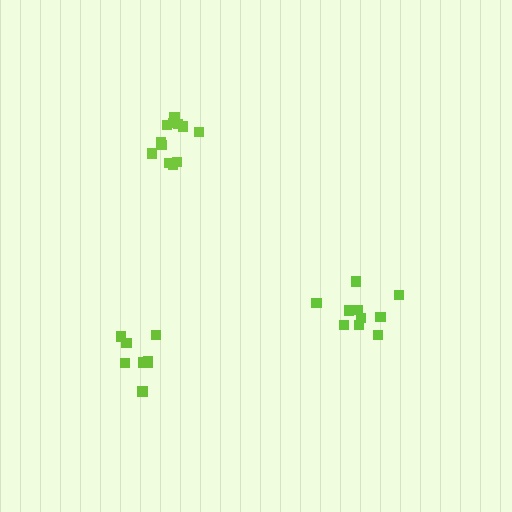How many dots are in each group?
Group 1: 12 dots, Group 2: 10 dots, Group 3: 8 dots (30 total).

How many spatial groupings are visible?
There are 3 spatial groupings.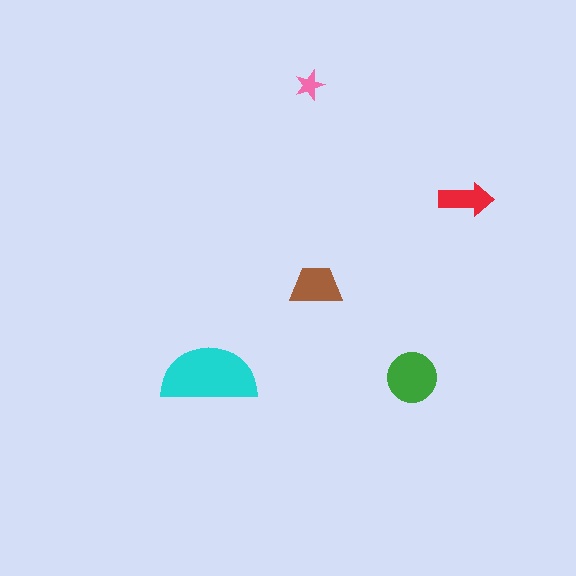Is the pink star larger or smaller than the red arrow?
Smaller.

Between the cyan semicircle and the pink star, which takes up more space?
The cyan semicircle.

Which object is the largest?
The cyan semicircle.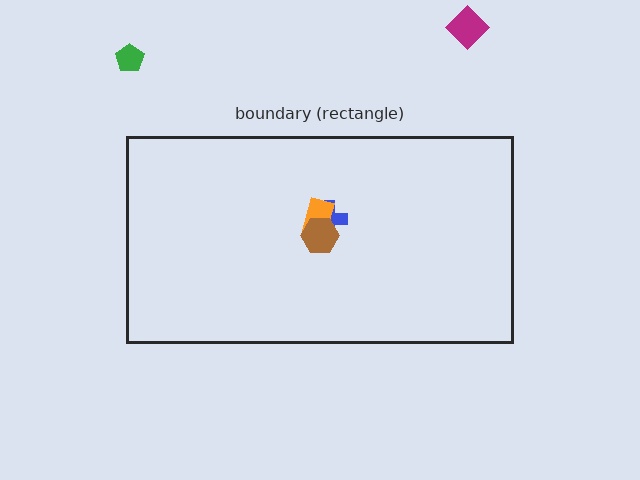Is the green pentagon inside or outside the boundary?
Outside.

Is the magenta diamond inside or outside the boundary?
Outside.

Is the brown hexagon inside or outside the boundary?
Inside.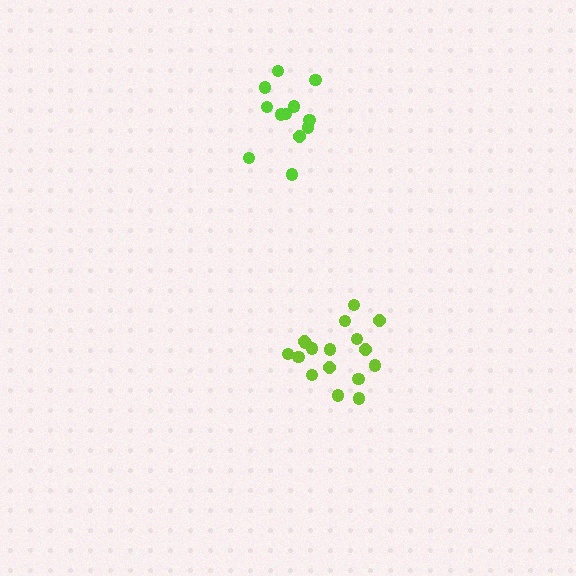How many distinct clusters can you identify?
There are 2 distinct clusters.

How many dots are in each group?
Group 1: 12 dots, Group 2: 17 dots (29 total).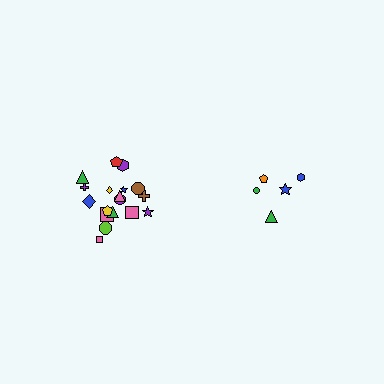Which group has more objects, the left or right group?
The left group.